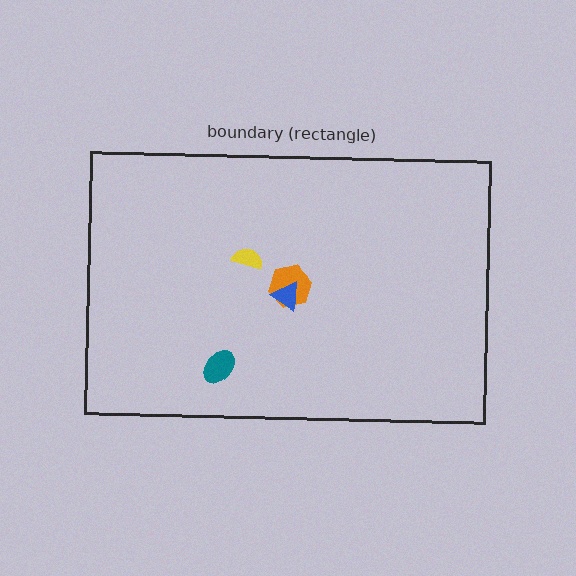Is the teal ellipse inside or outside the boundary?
Inside.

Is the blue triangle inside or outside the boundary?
Inside.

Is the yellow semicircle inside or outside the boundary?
Inside.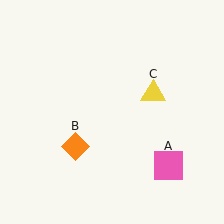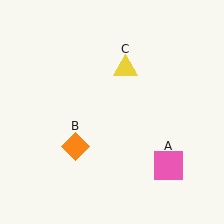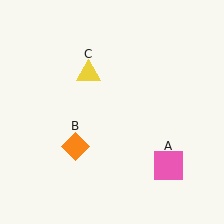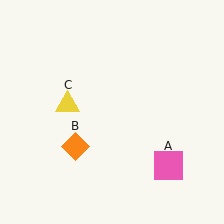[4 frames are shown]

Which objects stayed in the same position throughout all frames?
Pink square (object A) and orange diamond (object B) remained stationary.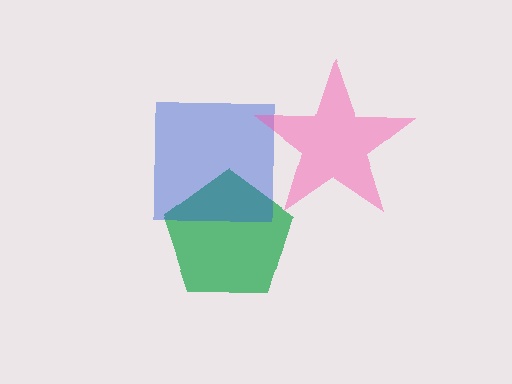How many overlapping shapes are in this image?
There are 3 overlapping shapes in the image.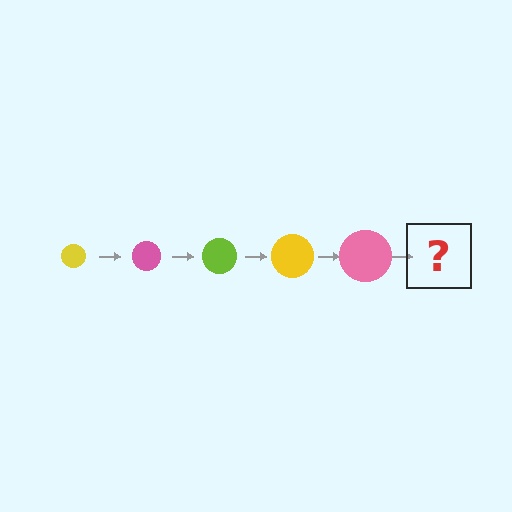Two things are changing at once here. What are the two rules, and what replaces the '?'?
The two rules are that the circle grows larger each step and the color cycles through yellow, pink, and lime. The '?' should be a lime circle, larger than the previous one.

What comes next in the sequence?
The next element should be a lime circle, larger than the previous one.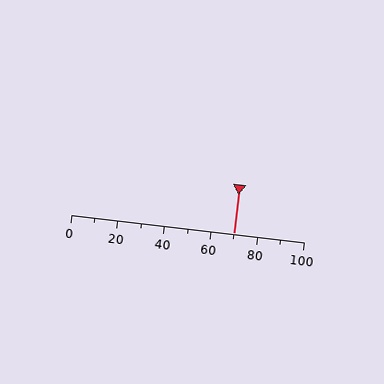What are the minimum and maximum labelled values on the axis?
The axis runs from 0 to 100.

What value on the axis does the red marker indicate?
The marker indicates approximately 70.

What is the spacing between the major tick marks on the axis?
The major ticks are spaced 20 apart.